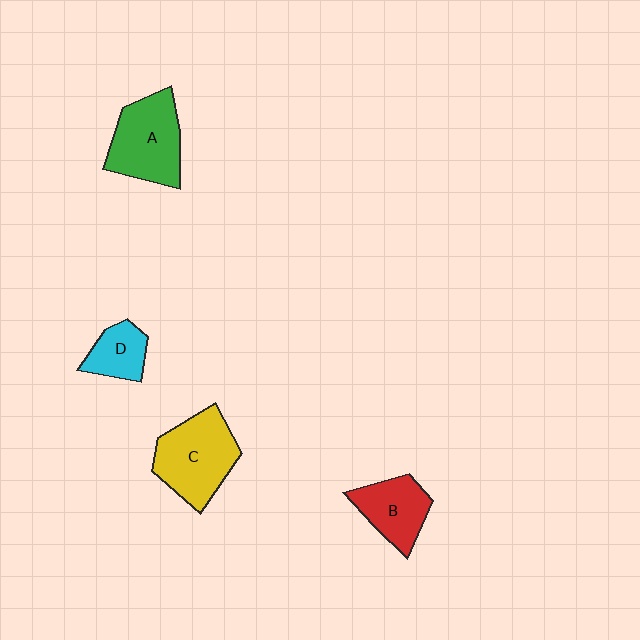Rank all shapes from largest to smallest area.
From largest to smallest: C (yellow), A (green), B (red), D (cyan).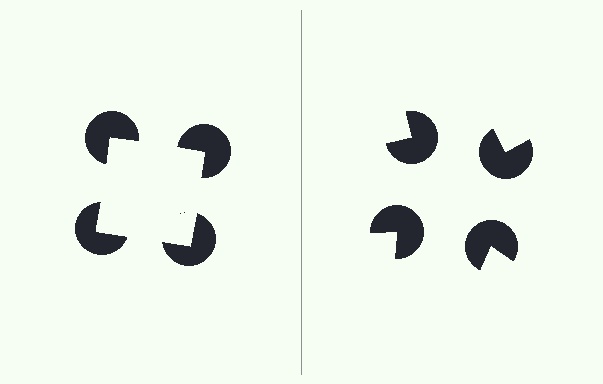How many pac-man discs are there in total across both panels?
8 — 4 on each side.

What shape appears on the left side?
An illusory square.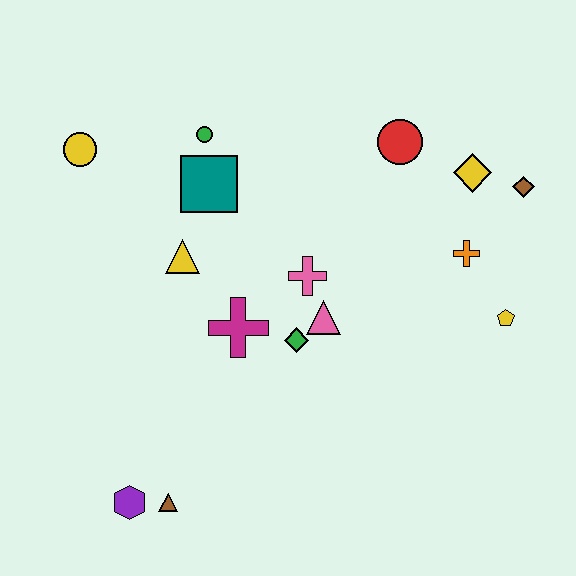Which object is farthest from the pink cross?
The purple hexagon is farthest from the pink cross.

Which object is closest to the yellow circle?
The green circle is closest to the yellow circle.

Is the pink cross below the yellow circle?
Yes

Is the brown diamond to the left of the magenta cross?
No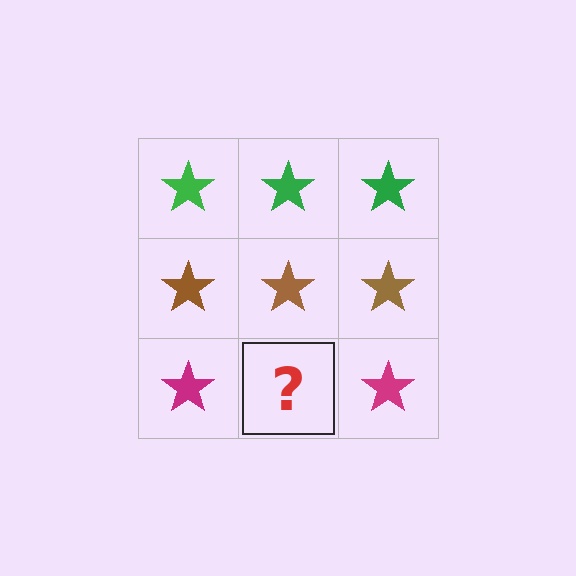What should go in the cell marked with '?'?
The missing cell should contain a magenta star.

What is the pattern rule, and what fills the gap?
The rule is that each row has a consistent color. The gap should be filled with a magenta star.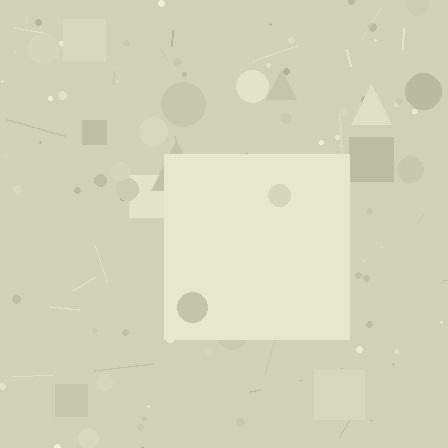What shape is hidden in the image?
A square is hidden in the image.